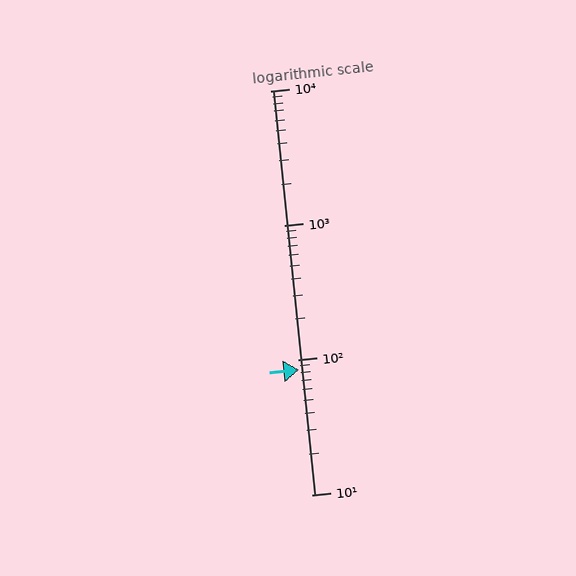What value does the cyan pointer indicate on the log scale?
The pointer indicates approximately 85.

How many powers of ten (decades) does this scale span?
The scale spans 3 decades, from 10 to 10000.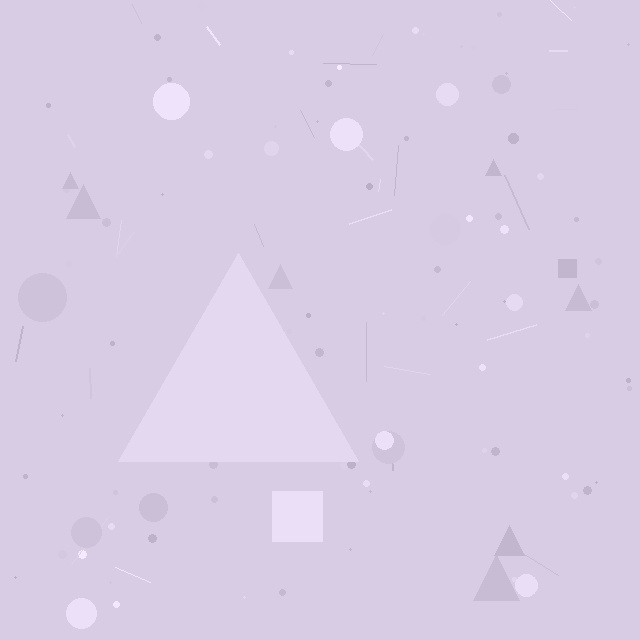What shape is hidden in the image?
A triangle is hidden in the image.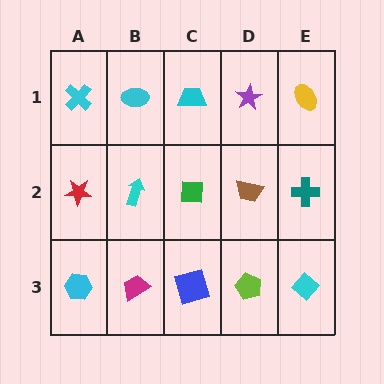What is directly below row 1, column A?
A red star.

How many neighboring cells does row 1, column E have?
2.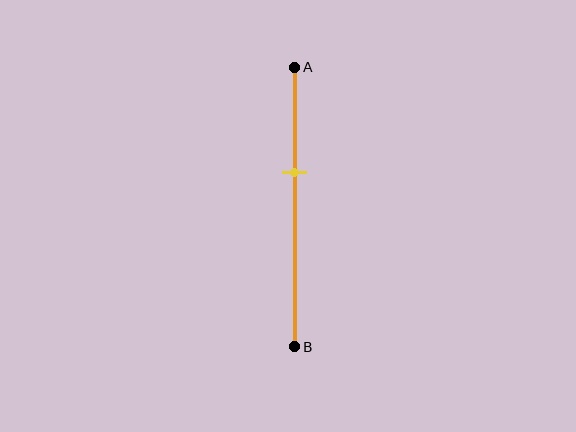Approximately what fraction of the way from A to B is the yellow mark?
The yellow mark is approximately 40% of the way from A to B.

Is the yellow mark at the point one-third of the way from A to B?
No, the mark is at about 40% from A, not at the 33% one-third point.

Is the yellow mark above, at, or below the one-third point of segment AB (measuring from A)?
The yellow mark is below the one-third point of segment AB.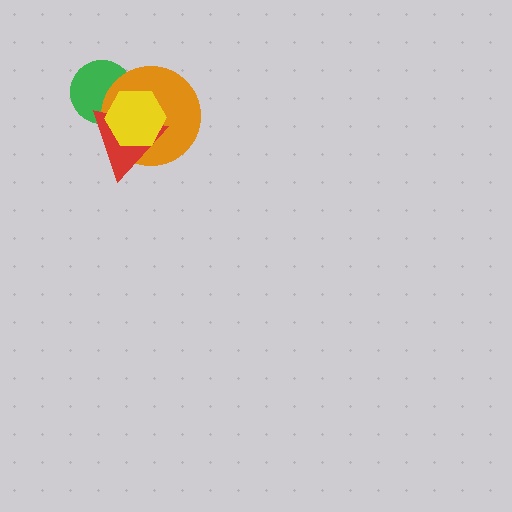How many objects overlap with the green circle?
3 objects overlap with the green circle.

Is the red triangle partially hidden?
Yes, it is partially covered by another shape.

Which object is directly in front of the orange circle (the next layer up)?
The red triangle is directly in front of the orange circle.